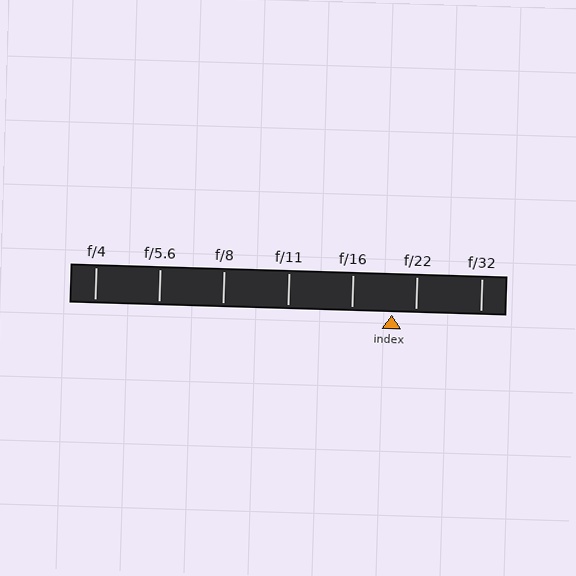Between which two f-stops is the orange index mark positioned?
The index mark is between f/16 and f/22.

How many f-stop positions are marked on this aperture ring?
There are 7 f-stop positions marked.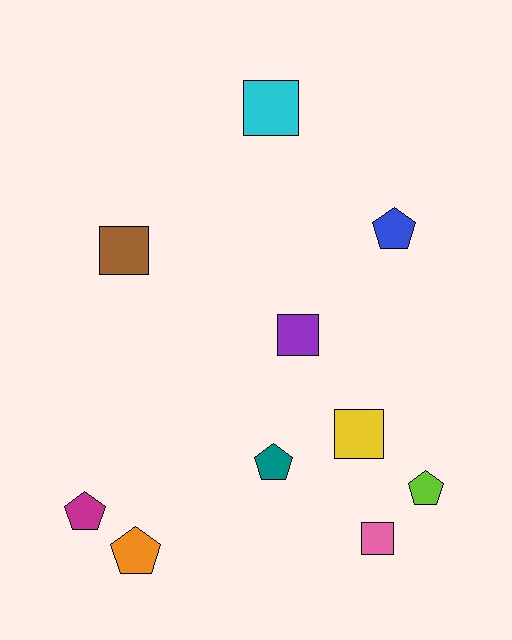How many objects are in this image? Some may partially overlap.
There are 10 objects.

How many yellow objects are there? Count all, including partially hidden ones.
There is 1 yellow object.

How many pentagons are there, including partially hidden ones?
There are 5 pentagons.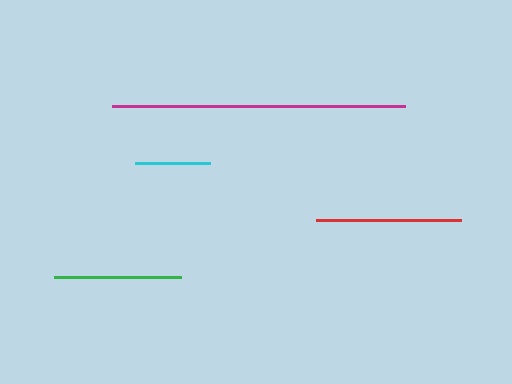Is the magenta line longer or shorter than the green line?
The magenta line is longer than the green line.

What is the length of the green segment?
The green segment is approximately 126 pixels long.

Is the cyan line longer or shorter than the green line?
The green line is longer than the cyan line.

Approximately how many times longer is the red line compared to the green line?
The red line is approximately 1.1 times the length of the green line.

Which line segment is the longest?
The magenta line is the longest at approximately 293 pixels.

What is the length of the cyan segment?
The cyan segment is approximately 75 pixels long.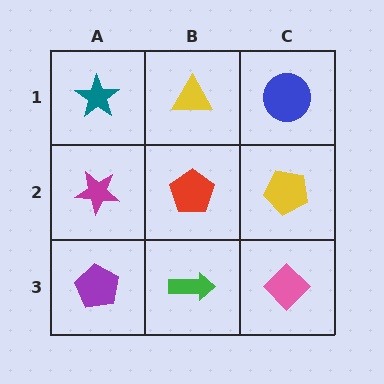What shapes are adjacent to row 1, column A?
A magenta star (row 2, column A), a yellow triangle (row 1, column B).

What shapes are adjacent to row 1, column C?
A yellow pentagon (row 2, column C), a yellow triangle (row 1, column B).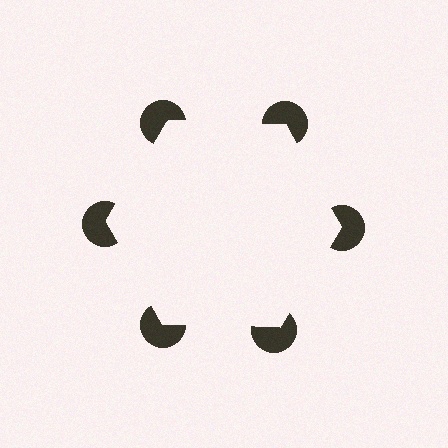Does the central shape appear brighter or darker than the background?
It typically appears slightly brighter than the background, even though no actual brightness change is drawn.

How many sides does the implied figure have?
6 sides.